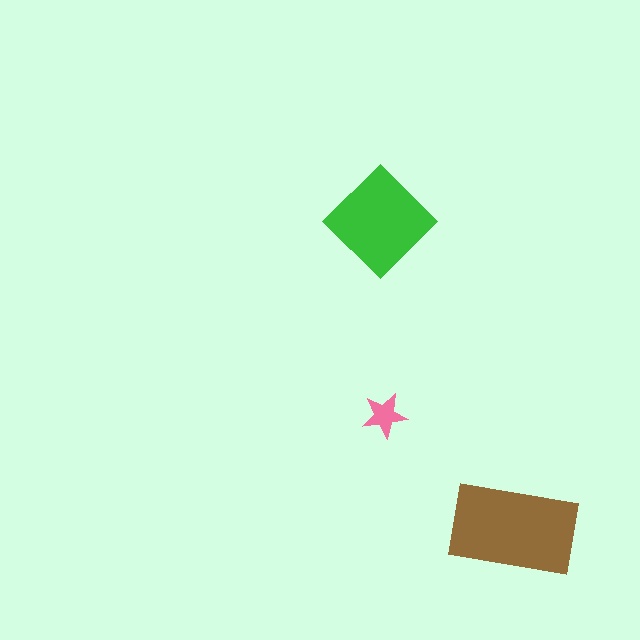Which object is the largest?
The brown rectangle.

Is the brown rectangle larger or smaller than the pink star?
Larger.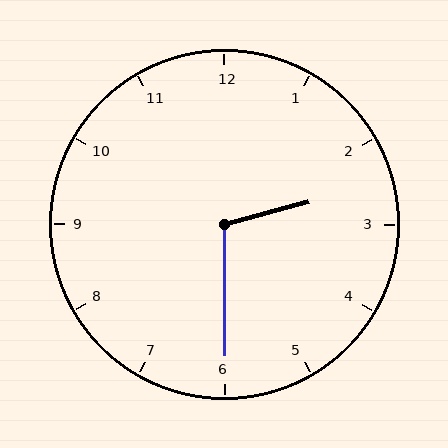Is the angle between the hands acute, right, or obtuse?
It is obtuse.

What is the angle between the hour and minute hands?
Approximately 105 degrees.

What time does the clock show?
2:30.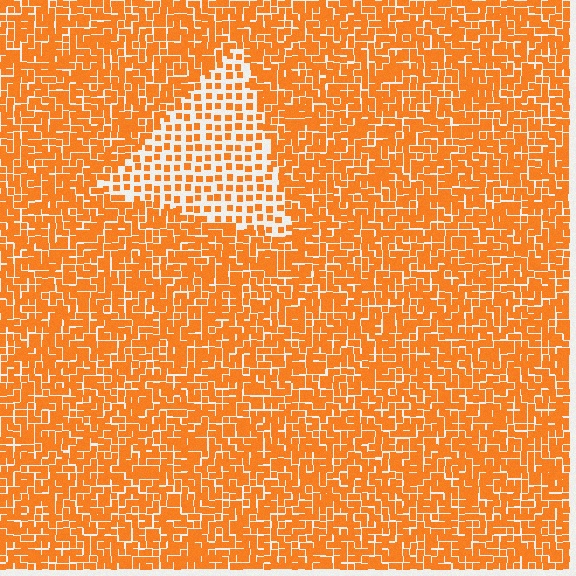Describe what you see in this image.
The image contains small orange elements arranged at two different densities. A triangle-shaped region is visible where the elements are less densely packed than the surrounding area.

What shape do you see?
I see a triangle.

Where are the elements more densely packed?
The elements are more densely packed outside the triangle boundary.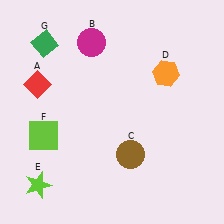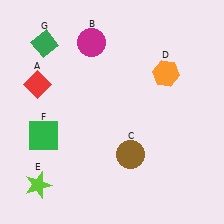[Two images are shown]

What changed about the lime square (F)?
In Image 1, F is lime. In Image 2, it changed to green.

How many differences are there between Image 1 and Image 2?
There is 1 difference between the two images.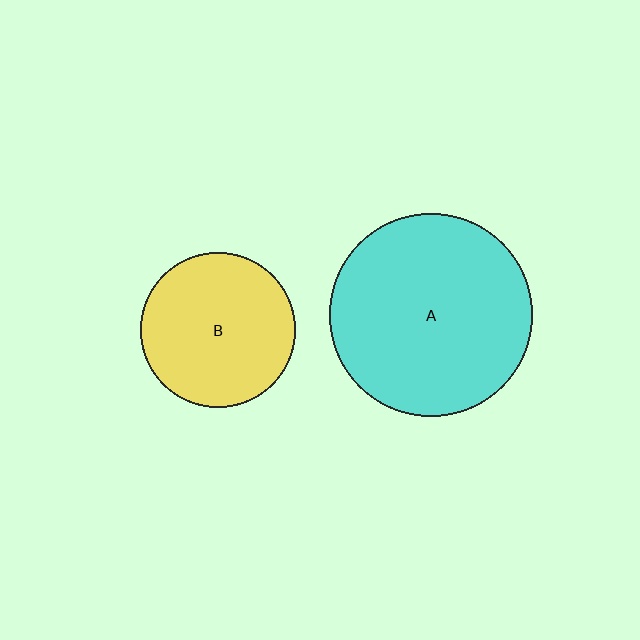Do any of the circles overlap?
No, none of the circles overlap.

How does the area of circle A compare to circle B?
Approximately 1.7 times.